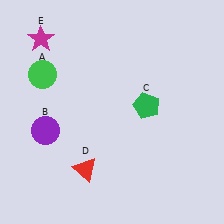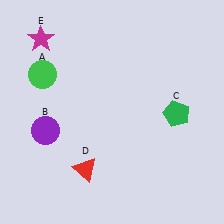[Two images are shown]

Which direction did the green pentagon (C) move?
The green pentagon (C) moved right.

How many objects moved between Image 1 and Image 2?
1 object moved between the two images.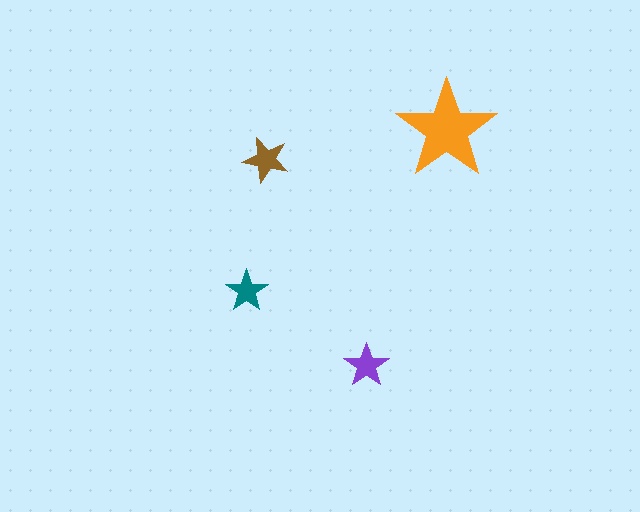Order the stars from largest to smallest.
the orange one, the brown one, the purple one, the teal one.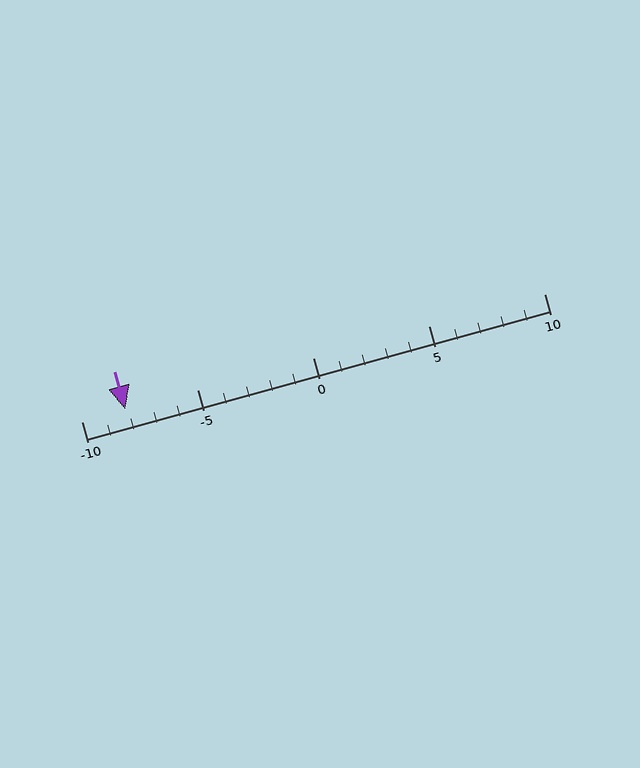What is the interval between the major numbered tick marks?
The major tick marks are spaced 5 units apart.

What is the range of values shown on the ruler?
The ruler shows values from -10 to 10.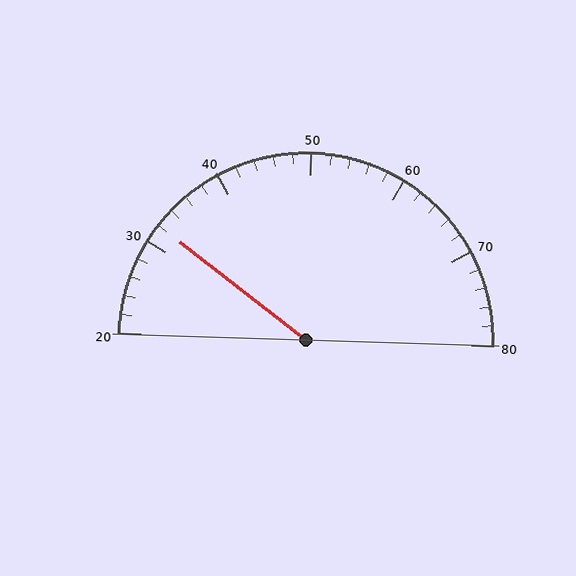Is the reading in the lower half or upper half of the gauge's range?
The reading is in the lower half of the range (20 to 80).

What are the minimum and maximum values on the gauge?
The gauge ranges from 20 to 80.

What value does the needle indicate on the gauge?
The needle indicates approximately 32.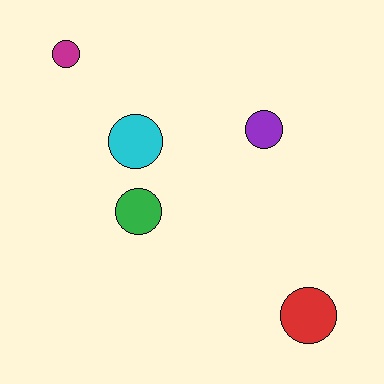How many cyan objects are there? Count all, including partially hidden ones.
There is 1 cyan object.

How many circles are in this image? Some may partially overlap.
There are 5 circles.